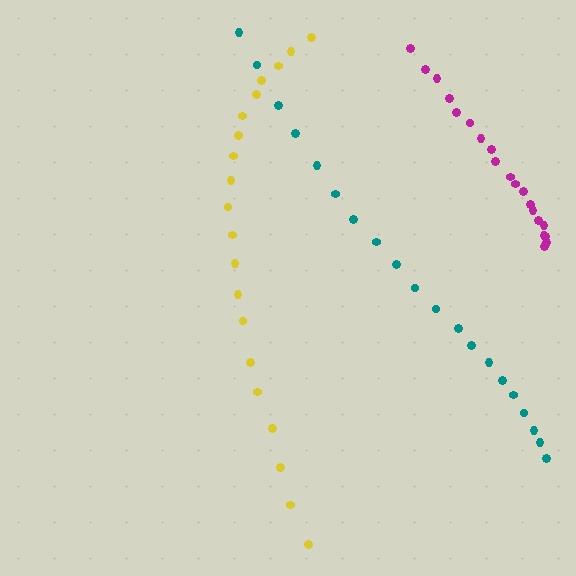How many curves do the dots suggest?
There are 3 distinct paths.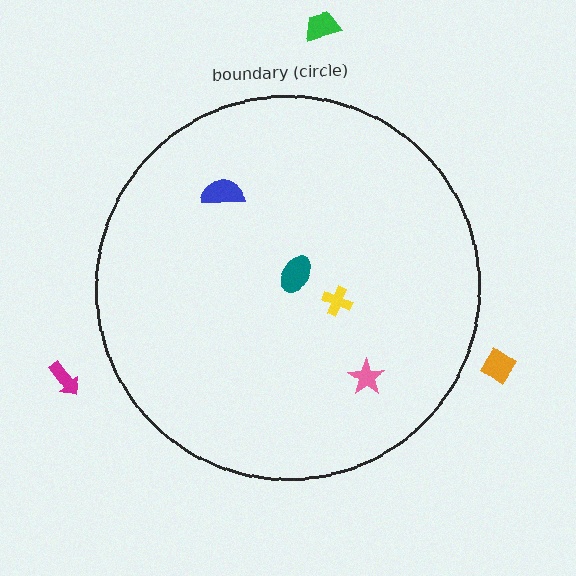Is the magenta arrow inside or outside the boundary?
Outside.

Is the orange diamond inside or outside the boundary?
Outside.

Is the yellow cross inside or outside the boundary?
Inside.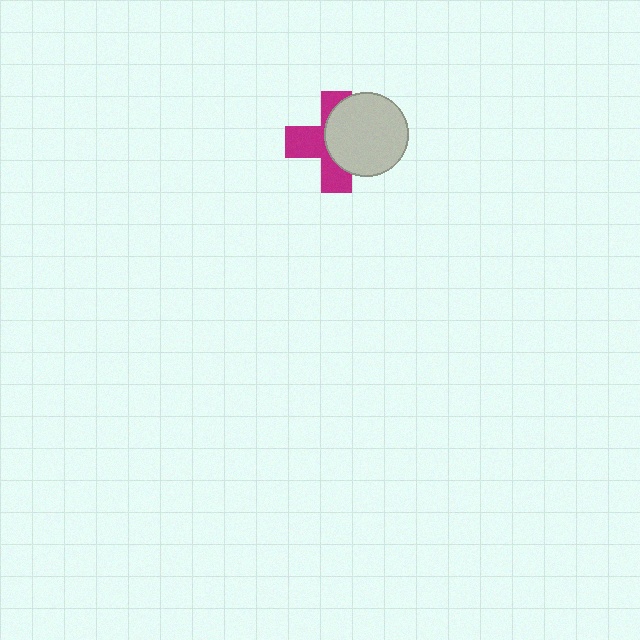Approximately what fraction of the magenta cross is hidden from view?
Roughly 51% of the magenta cross is hidden behind the light gray circle.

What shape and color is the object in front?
The object in front is a light gray circle.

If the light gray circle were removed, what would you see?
You would see the complete magenta cross.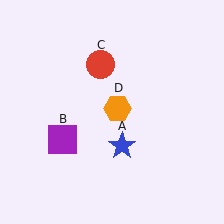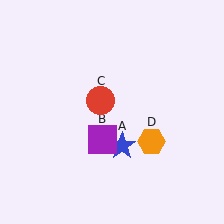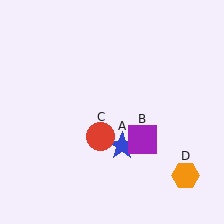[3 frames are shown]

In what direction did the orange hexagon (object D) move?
The orange hexagon (object D) moved down and to the right.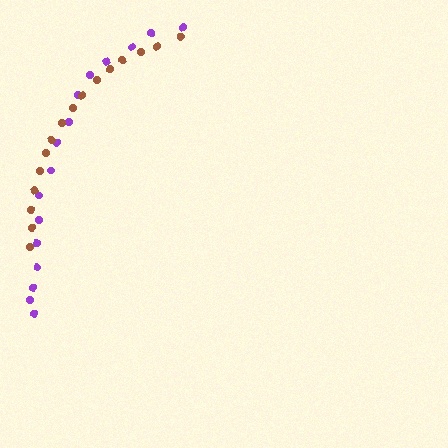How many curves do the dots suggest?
There are 2 distinct paths.